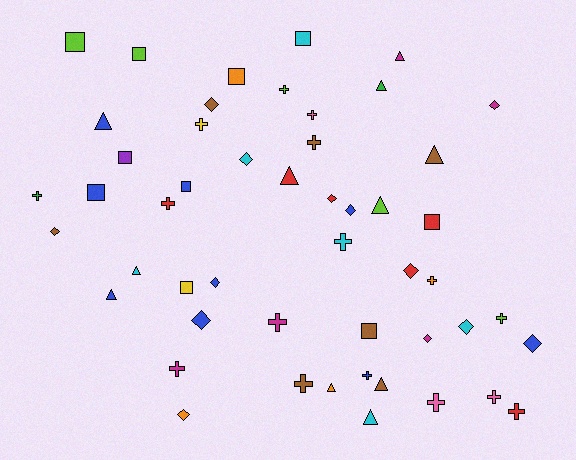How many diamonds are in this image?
There are 13 diamonds.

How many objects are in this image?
There are 50 objects.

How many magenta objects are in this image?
There are 5 magenta objects.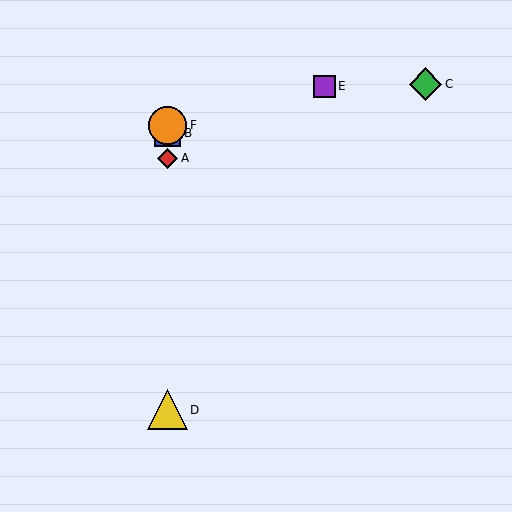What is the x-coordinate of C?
Object C is at x≈426.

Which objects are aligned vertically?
Objects A, B, D, F are aligned vertically.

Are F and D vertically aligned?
Yes, both are at x≈168.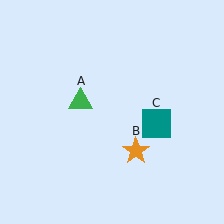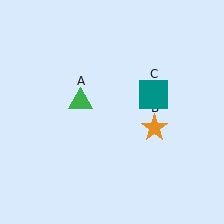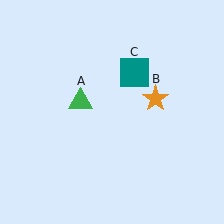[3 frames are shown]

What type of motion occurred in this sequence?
The orange star (object B), teal square (object C) rotated counterclockwise around the center of the scene.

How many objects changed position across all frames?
2 objects changed position: orange star (object B), teal square (object C).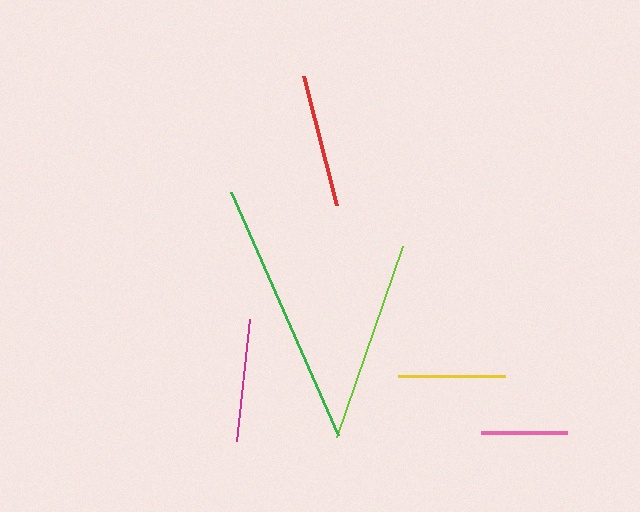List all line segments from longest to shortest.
From longest to shortest: green, lime, red, magenta, yellow, pink.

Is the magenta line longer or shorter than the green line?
The green line is longer than the magenta line.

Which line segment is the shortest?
The pink line is the shortest at approximately 86 pixels.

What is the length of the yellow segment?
The yellow segment is approximately 107 pixels long.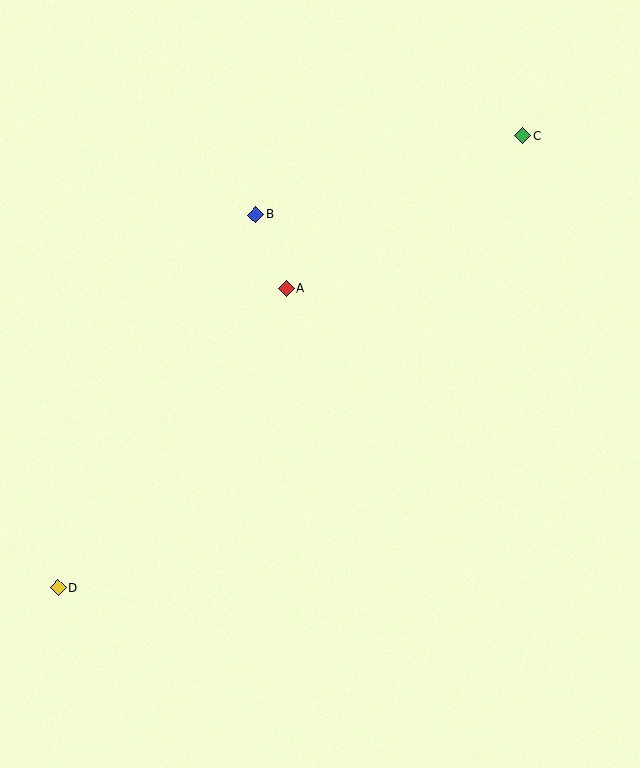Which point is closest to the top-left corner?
Point B is closest to the top-left corner.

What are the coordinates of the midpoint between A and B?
The midpoint between A and B is at (271, 252).